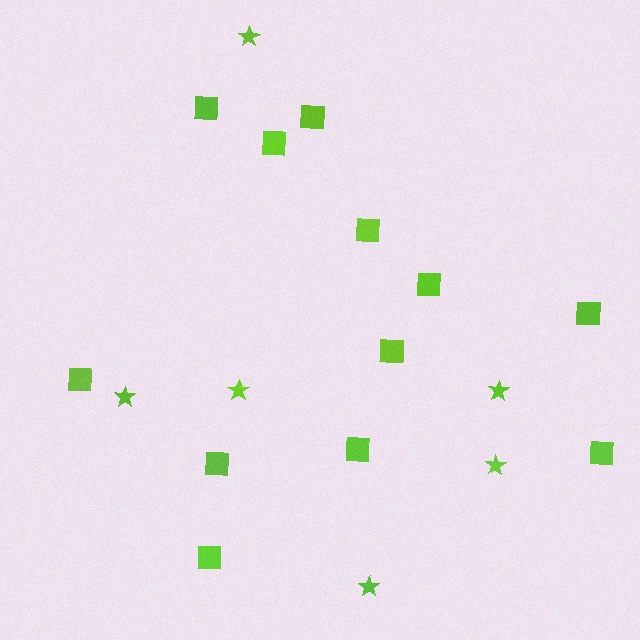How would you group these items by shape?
There are 2 groups: one group of stars (6) and one group of squares (12).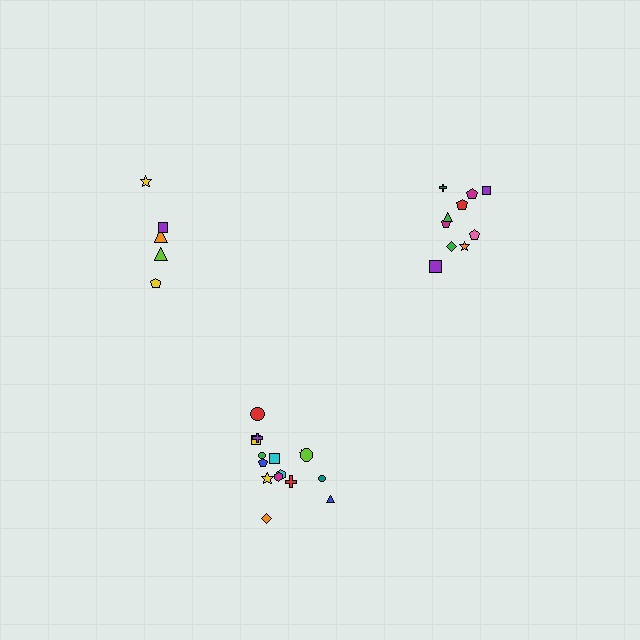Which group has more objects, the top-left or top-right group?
The top-right group.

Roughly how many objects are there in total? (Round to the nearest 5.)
Roughly 30 objects in total.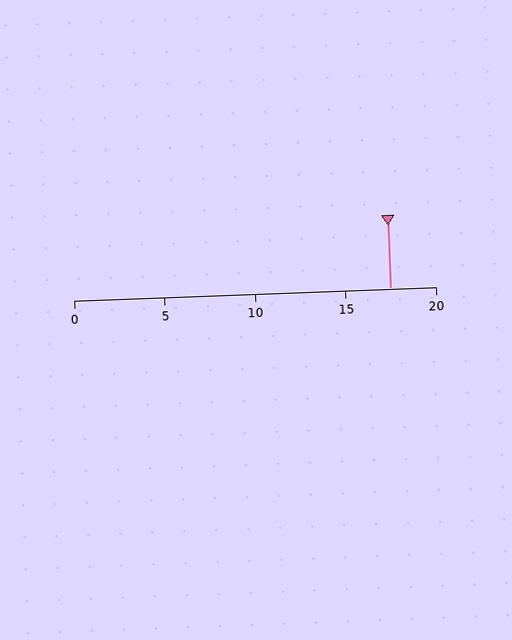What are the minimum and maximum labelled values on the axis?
The axis runs from 0 to 20.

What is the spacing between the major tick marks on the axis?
The major ticks are spaced 5 apart.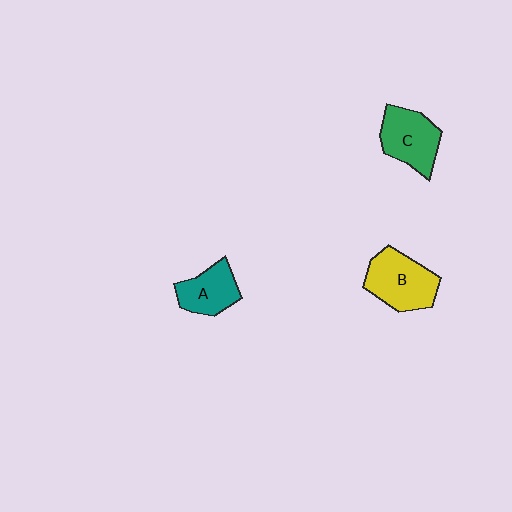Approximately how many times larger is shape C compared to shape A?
Approximately 1.2 times.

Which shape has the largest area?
Shape B (yellow).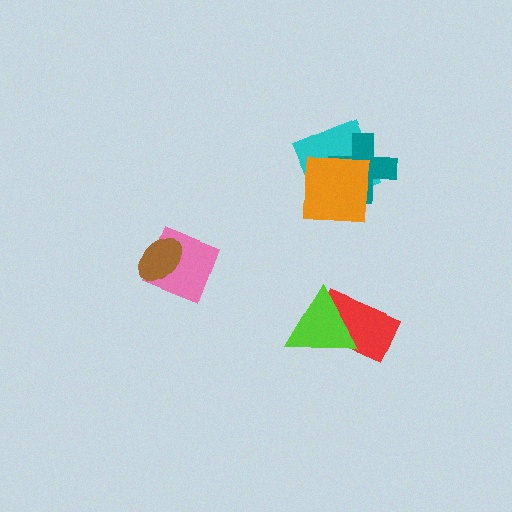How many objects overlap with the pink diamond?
1 object overlaps with the pink diamond.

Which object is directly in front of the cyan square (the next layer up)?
The teal cross is directly in front of the cyan square.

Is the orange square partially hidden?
No, no other shape covers it.